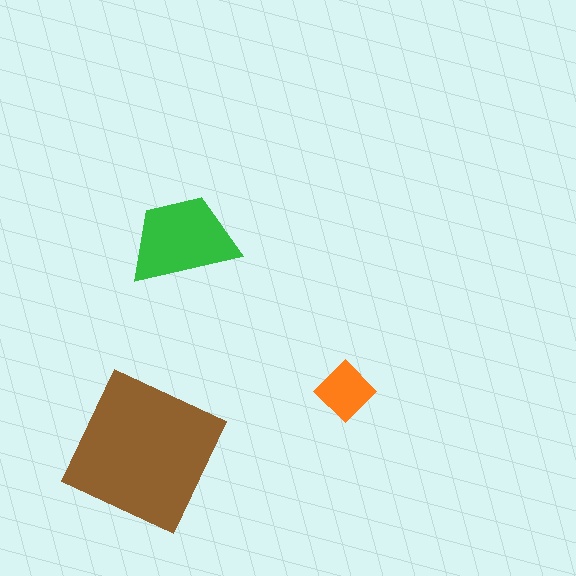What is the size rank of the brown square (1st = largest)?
1st.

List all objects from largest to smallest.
The brown square, the green trapezoid, the orange diamond.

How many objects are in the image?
There are 3 objects in the image.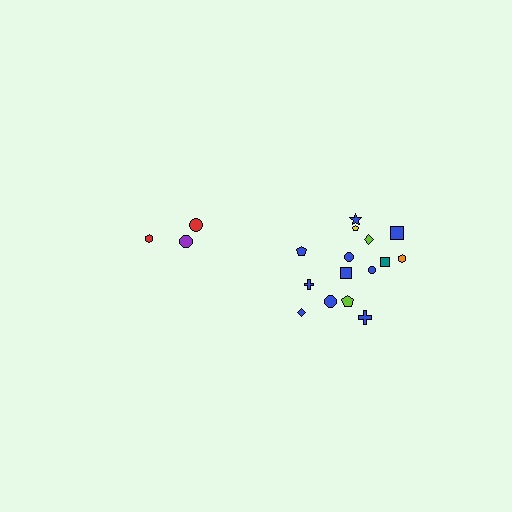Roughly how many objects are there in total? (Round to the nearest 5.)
Roughly 20 objects in total.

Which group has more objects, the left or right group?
The right group.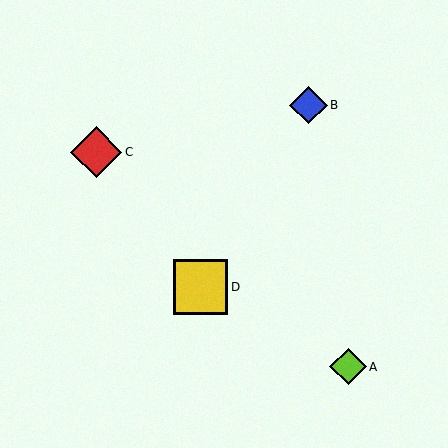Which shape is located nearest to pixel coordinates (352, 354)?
The lime diamond (labeled A) at (348, 367) is nearest to that location.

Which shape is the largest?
The yellow square (labeled D) is the largest.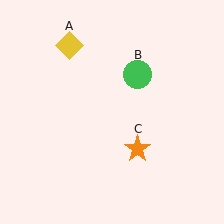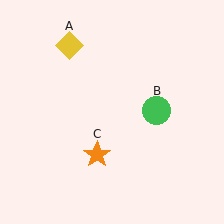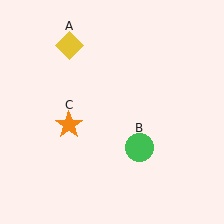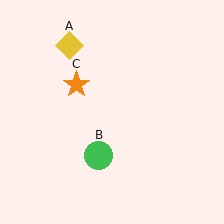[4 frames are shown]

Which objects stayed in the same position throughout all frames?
Yellow diamond (object A) remained stationary.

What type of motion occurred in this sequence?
The green circle (object B), orange star (object C) rotated clockwise around the center of the scene.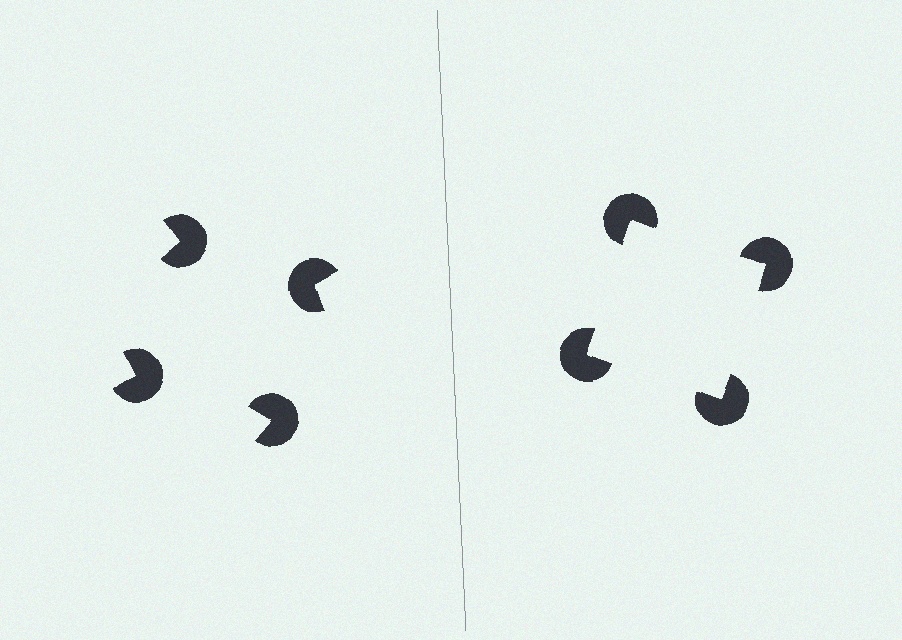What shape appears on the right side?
An illusory square.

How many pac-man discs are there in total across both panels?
8 — 4 on each side.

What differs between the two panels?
The pac-man discs are positioned identically on both sides; only the wedge orientations differ. On the right they align to a square; on the left they are misaligned.